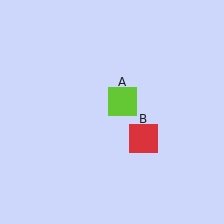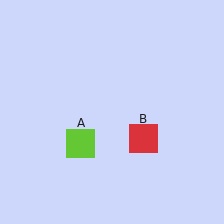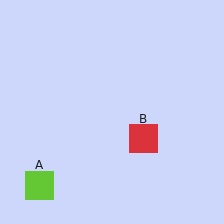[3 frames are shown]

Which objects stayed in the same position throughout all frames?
Red square (object B) remained stationary.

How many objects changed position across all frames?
1 object changed position: lime square (object A).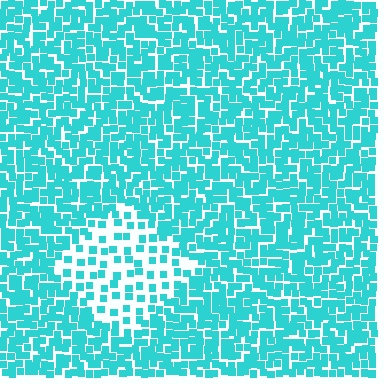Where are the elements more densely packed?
The elements are more densely packed outside the diamond boundary.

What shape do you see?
I see a diamond.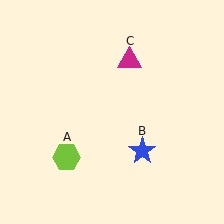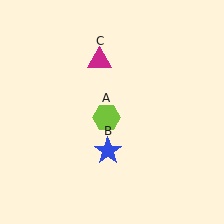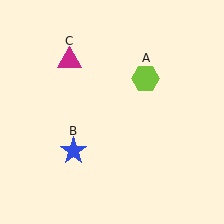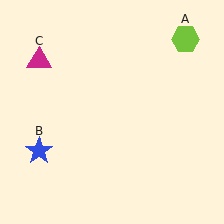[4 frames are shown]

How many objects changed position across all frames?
3 objects changed position: lime hexagon (object A), blue star (object B), magenta triangle (object C).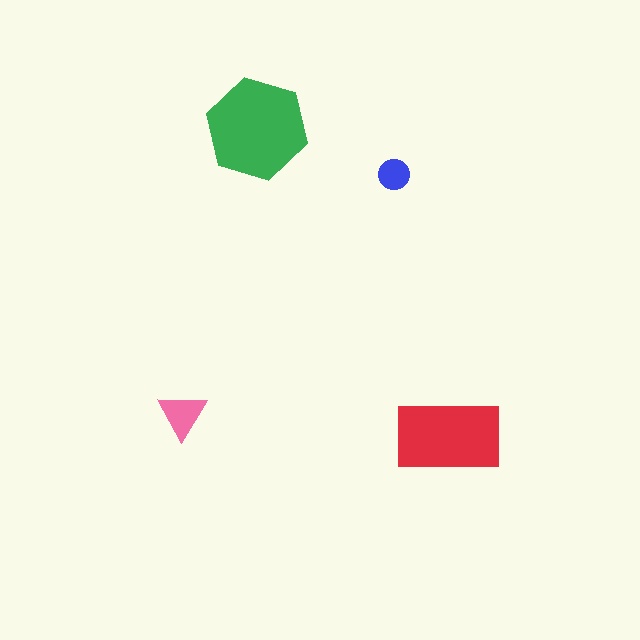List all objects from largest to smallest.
The green hexagon, the red rectangle, the pink triangle, the blue circle.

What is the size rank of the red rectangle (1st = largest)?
2nd.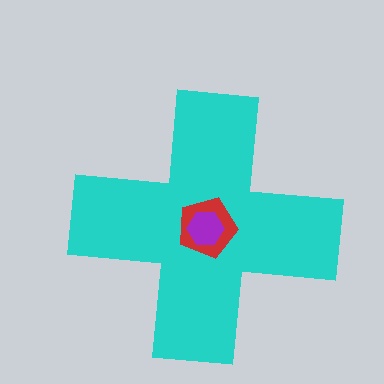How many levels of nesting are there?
3.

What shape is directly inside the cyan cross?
The red pentagon.